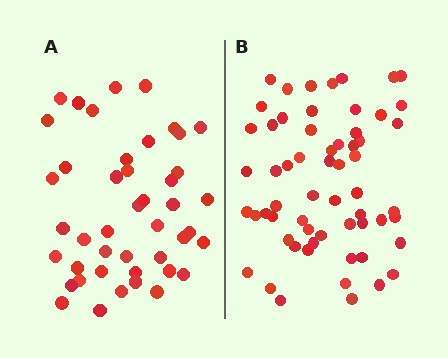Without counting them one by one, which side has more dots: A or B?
Region B (the right region) has more dots.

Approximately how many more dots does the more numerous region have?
Region B has approximately 15 more dots than region A.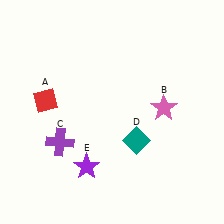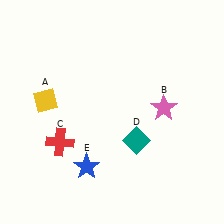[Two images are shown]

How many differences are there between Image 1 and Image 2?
There are 3 differences between the two images.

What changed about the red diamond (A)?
In Image 1, A is red. In Image 2, it changed to yellow.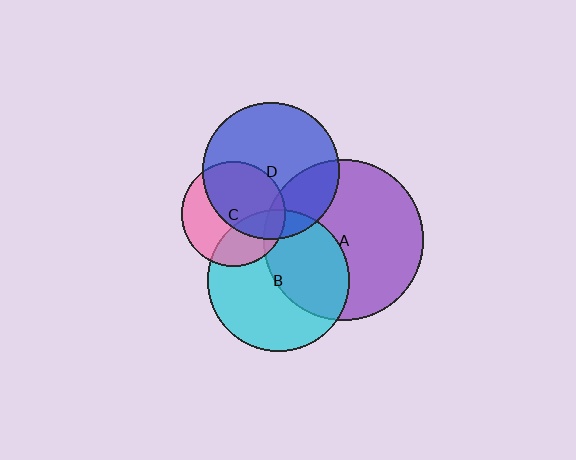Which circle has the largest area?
Circle A (purple).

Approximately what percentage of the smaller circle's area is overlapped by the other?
Approximately 30%.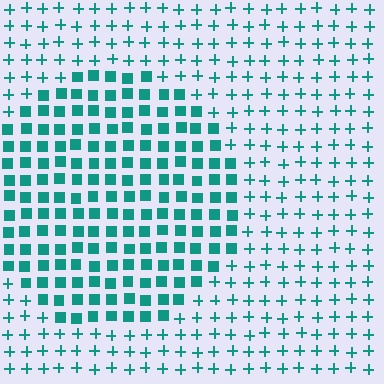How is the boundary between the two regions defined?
The boundary is defined by a change in element shape: squares inside vs. plus signs outside. All elements share the same color and spacing.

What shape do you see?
I see a circle.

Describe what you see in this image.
The image is filled with small teal elements arranged in a uniform grid. A circle-shaped region contains squares, while the surrounding area contains plus signs. The boundary is defined purely by the change in element shape.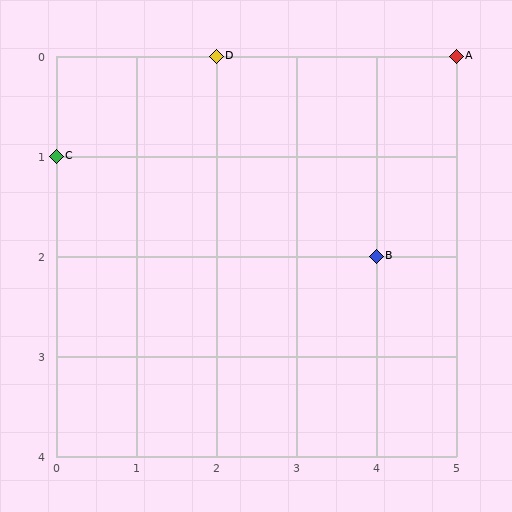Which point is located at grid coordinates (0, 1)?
Point C is at (0, 1).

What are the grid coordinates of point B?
Point B is at grid coordinates (4, 2).